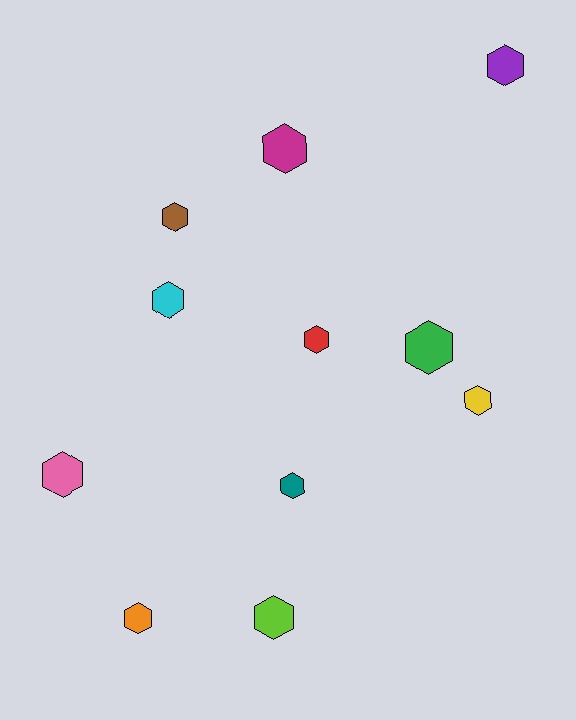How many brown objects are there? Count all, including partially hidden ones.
There is 1 brown object.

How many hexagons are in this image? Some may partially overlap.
There are 11 hexagons.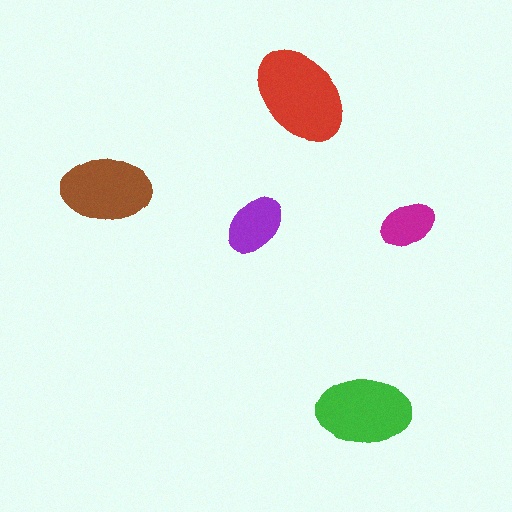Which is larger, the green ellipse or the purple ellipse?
The green one.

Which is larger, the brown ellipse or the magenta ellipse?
The brown one.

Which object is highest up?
The red ellipse is topmost.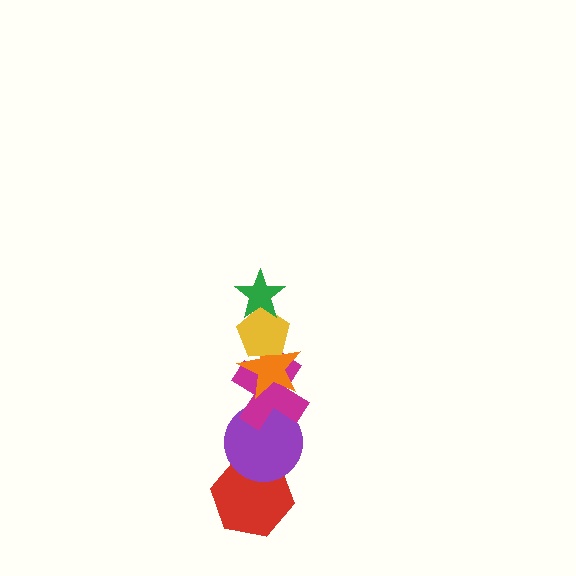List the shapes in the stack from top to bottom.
From top to bottom: the green star, the yellow pentagon, the orange star, the magenta cross, the purple circle, the red hexagon.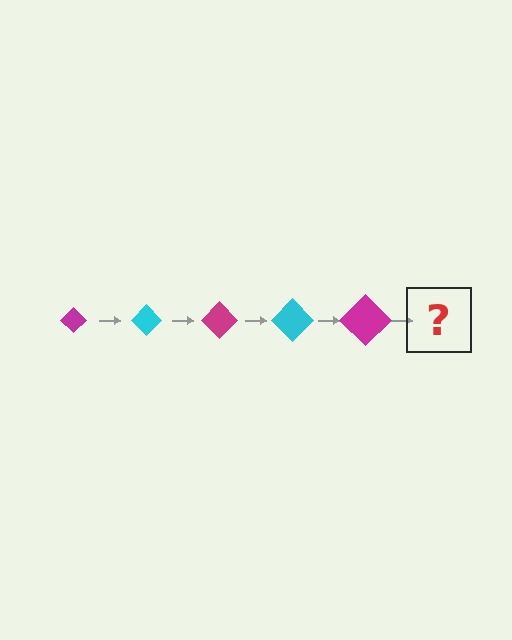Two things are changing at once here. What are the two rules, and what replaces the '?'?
The two rules are that the diamond grows larger each step and the color cycles through magenta and cyan. The '?' should be a cyan diamond, larger than the previous one.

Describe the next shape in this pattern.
It should be a cyan diamond, larger than the previous one.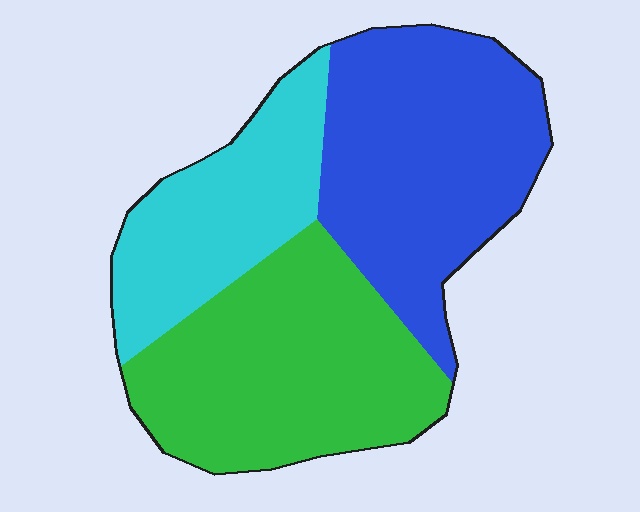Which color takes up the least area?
Cyan, at roughly 25%.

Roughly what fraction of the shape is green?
Green takes up between a quarter and a half of the shape.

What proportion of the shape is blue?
Blue takes up about three eighths (3/8) of the shape.